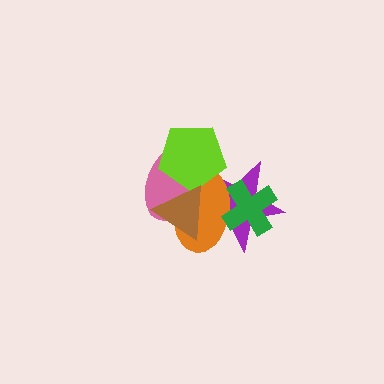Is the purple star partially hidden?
Yes, it is partially covered by another shape.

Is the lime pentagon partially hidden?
Yes, it is partially covered by another shape.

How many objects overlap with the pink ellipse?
4 objects overlap with the pink ellipse.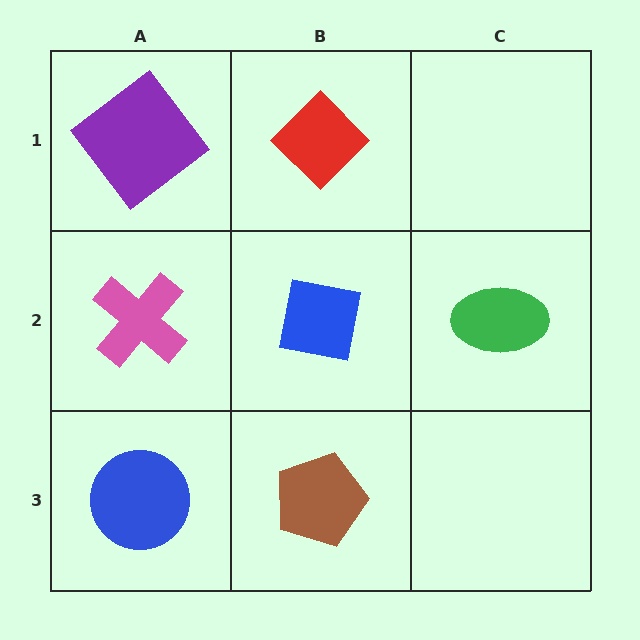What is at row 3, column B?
A brown pentagon.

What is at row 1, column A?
A purple diamond.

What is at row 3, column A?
A blue circle.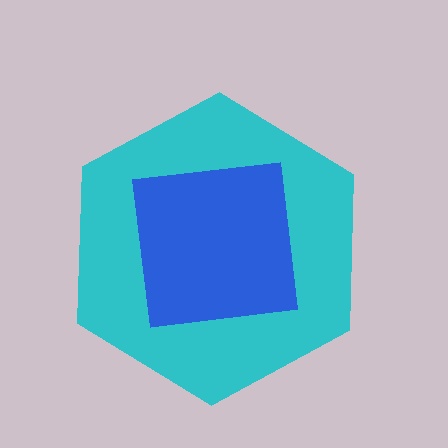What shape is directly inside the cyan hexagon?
The blue square.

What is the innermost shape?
The blue square.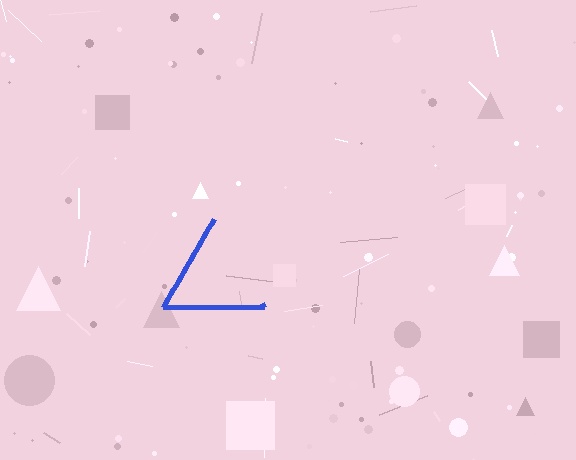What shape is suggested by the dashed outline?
The dashed outline suggests a triangle.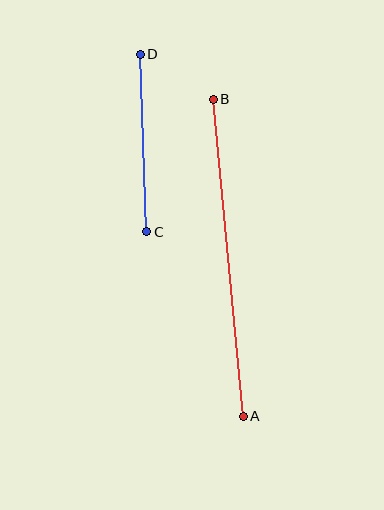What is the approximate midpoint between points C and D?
The midpoint is at approximately (144, 143) pixels.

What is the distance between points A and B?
The distance is approximately 318 pixels.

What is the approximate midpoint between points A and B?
The midpoint is at approximately (228, 258) pixels.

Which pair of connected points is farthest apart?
Points A and B are farthest apart.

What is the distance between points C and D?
The distance is approximately 178 pixels.